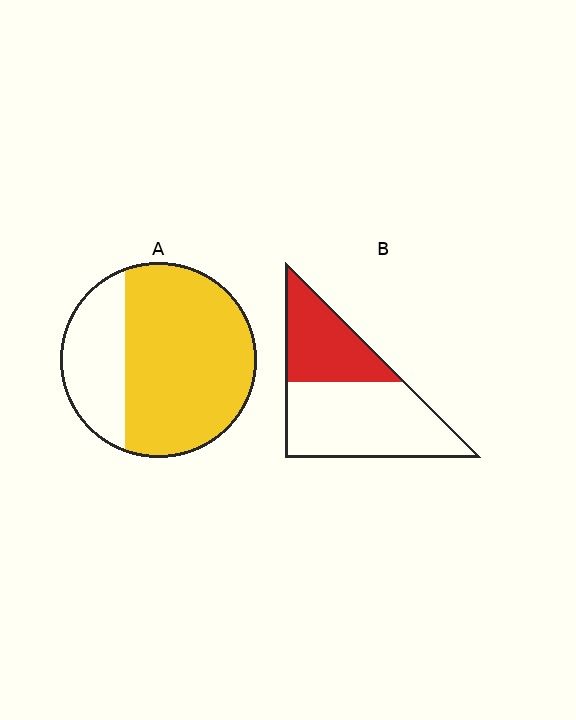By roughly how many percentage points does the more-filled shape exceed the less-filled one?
By roughly 35 percentage points (A over B).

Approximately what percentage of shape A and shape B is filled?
A is approximately 70% and B is approximately 40%.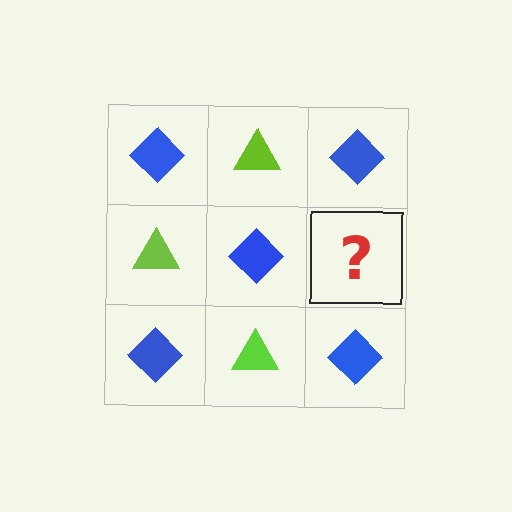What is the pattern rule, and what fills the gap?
The rule is that it alternates blue diamond and lime triangle in a checkerboard pattern. The gap should be filled with a lime triangle.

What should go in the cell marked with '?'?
The missing cell should contain a lime triangle.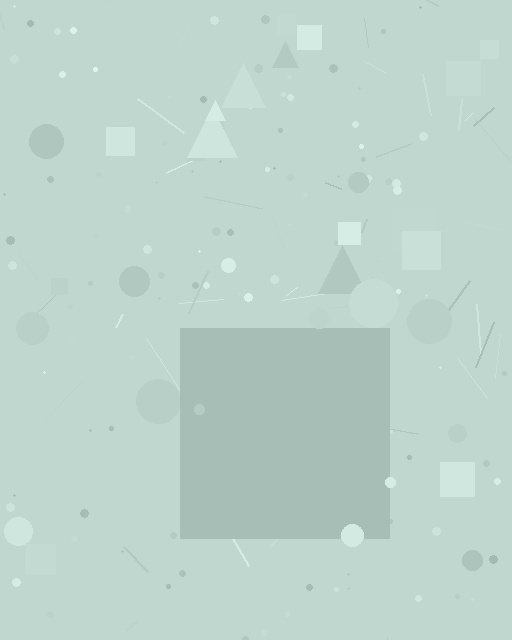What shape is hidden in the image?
A square is hidden in the image.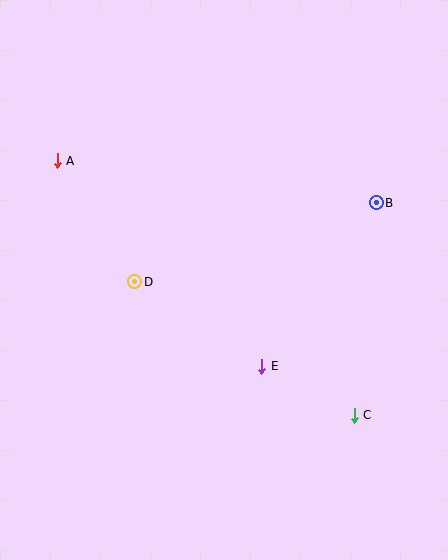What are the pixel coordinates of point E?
Point E is at (262, 366).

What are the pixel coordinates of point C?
Point C is at (354, 415).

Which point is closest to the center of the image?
Point D at (135, 282) is closest to the center.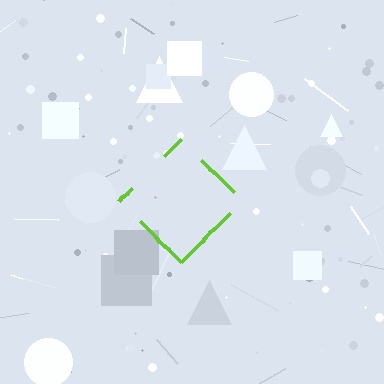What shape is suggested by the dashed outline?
The dashed outline suggests a diamond.